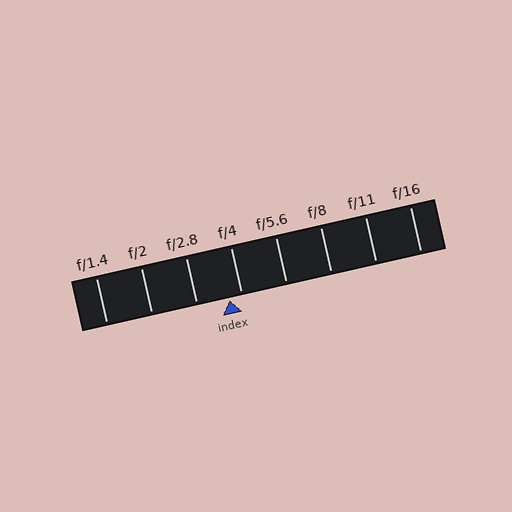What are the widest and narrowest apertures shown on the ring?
The widest aperture shown is f/1.4 and the narrowest is f/16.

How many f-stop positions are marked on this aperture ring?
There are 8 f-stop positions marked.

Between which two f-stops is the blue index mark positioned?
The index mark is between f/2.8 and f/4.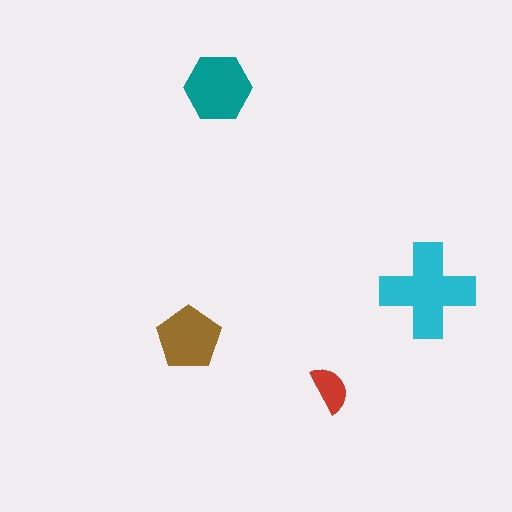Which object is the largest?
The cyan cross.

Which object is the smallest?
The red semicircle.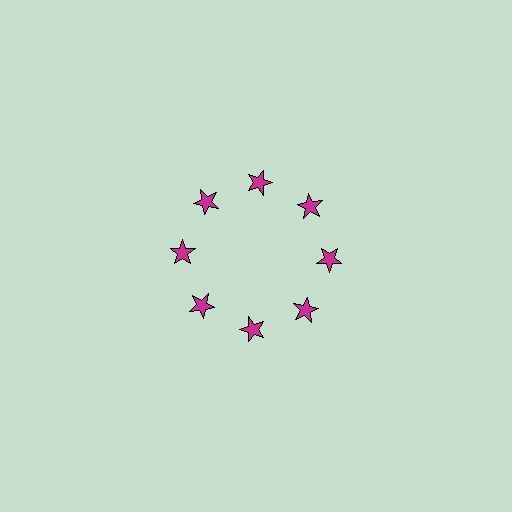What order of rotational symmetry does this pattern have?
This pattern has 8-fold rotational symmetry.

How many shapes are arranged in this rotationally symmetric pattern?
There are 8 shapes, arranged in 8 groups of 1.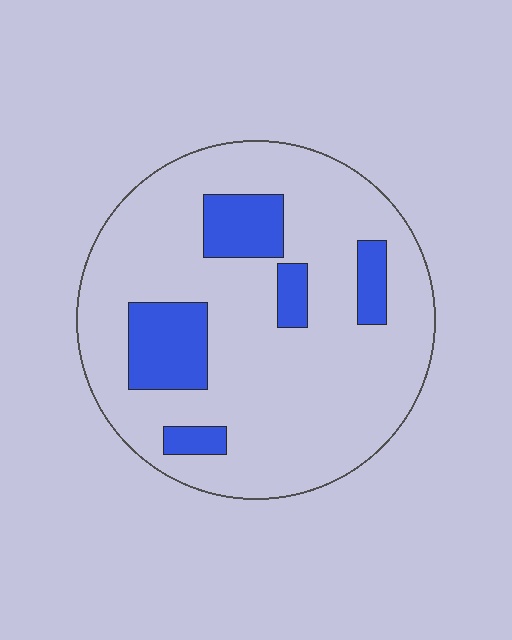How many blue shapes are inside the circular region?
5.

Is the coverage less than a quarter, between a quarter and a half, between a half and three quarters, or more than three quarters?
Less than a quarter.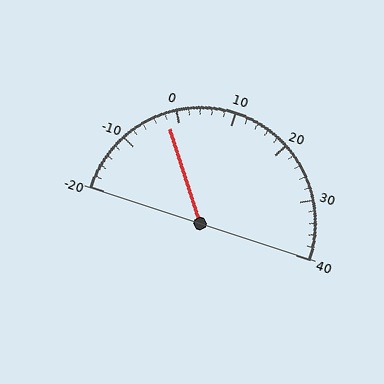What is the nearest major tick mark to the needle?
The nearest major tick mark is 0.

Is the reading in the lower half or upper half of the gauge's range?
The reading is in the lower half of the range (-20 to 40).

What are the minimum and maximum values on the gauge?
The gauge ranges from -20 to 40.